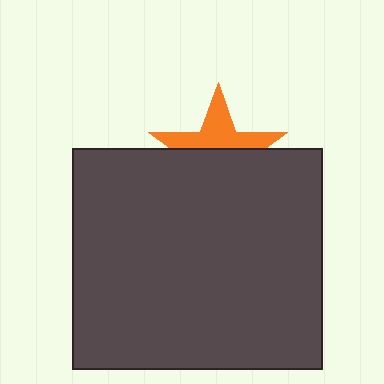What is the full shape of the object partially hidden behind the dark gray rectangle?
The partially hidden object is an orange star.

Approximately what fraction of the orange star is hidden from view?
Roughly 55% of the orange star is hidden behind the dark gray rectangle.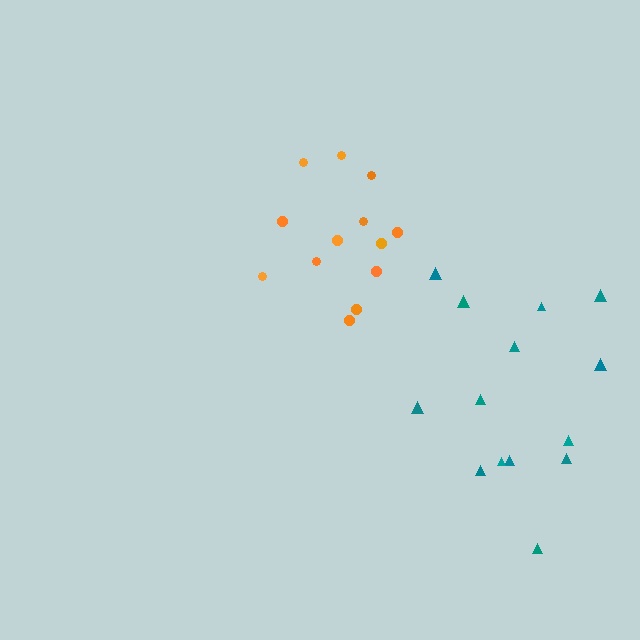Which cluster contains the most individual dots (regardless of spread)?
Teal (14).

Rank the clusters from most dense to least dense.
orange, teal.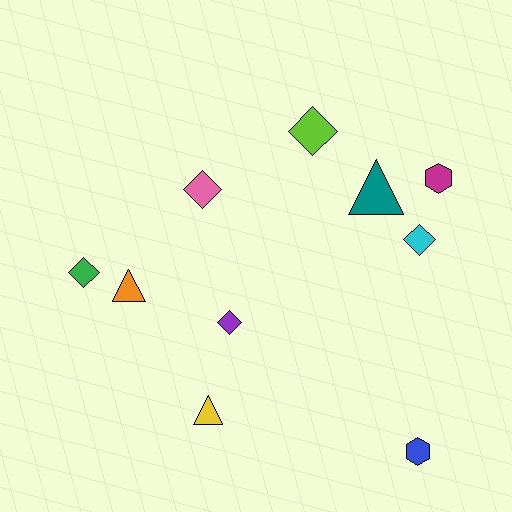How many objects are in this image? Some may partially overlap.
There are 10 objects.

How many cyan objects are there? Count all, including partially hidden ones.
There is 1 cyan object.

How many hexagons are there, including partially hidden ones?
There are 2 hexagons.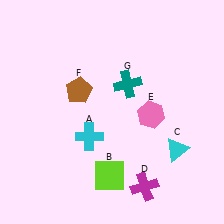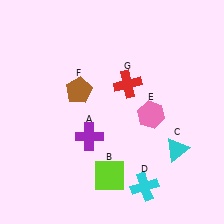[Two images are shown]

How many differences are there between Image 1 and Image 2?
There are 3 differences between the two images.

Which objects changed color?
A changed from cyan to purple. D changed from magenta to cyan. G changed from teal to red.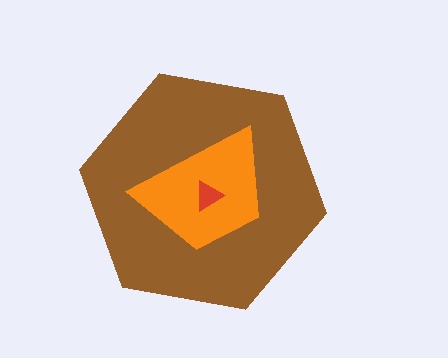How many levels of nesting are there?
3.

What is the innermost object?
The red triangle.